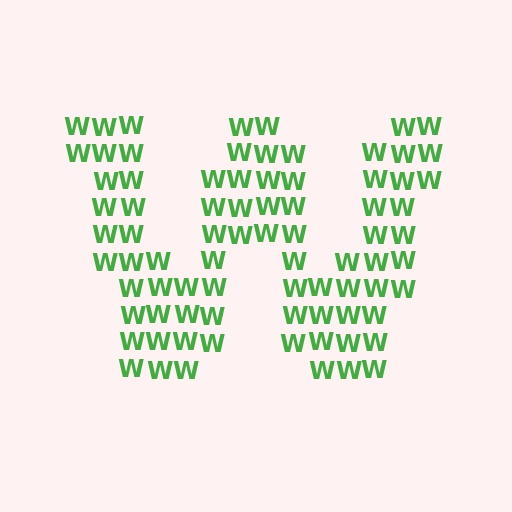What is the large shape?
The large shape is the letter W.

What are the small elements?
The small elements are letter W's.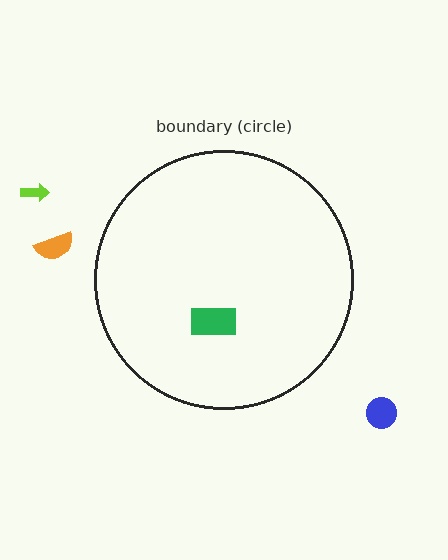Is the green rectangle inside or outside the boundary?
Inside.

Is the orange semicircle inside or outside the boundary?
Outside.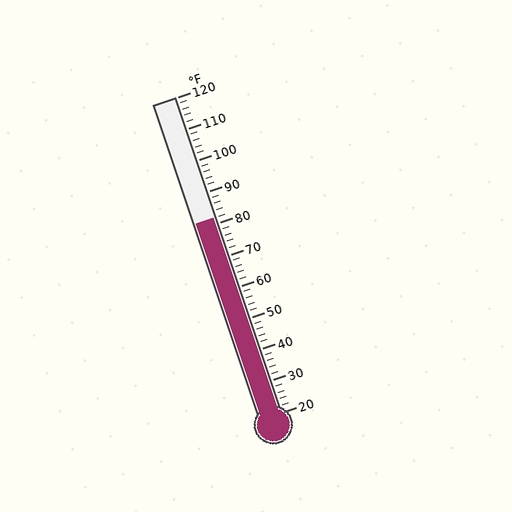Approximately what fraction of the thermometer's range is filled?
The thermometer is filled to approximately 60% of its range.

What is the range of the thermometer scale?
The thermometer scale ranges from 20°F to 120°F.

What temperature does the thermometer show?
The thermometer shows approximately 82°F.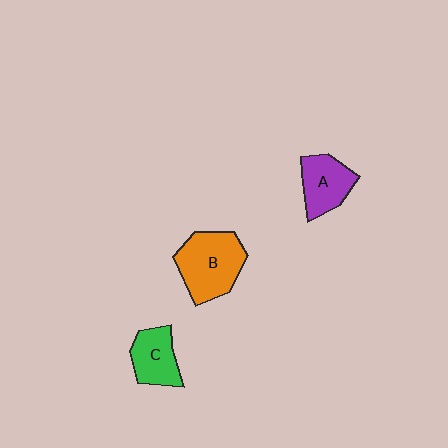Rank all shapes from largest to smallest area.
From largest to smallest: B (orange), A (purple), C (green).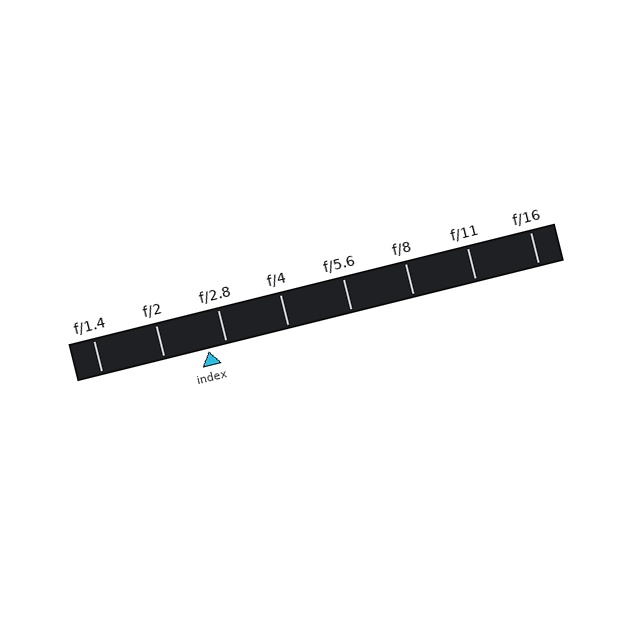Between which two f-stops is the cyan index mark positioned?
The index mark is between f/2 and f/2.8.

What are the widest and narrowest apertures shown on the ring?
The widest aperture shown is f/1.4 and the narrowest is f/16.